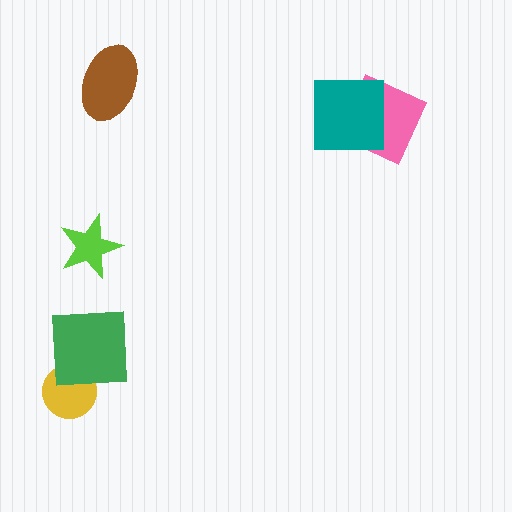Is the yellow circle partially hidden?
Yes, it is partially covered by another shape.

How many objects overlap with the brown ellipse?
0 objects overlap with the brown ellipse.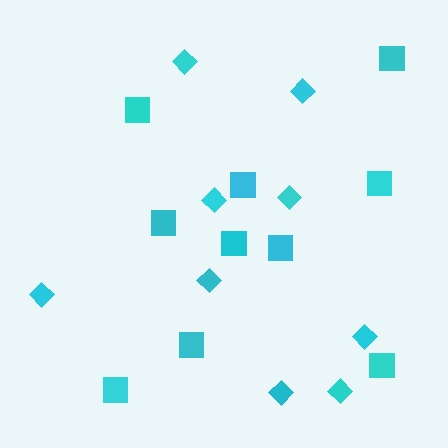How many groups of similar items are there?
There are 2 groups: one group of squares (10) and one group of diamonds (9).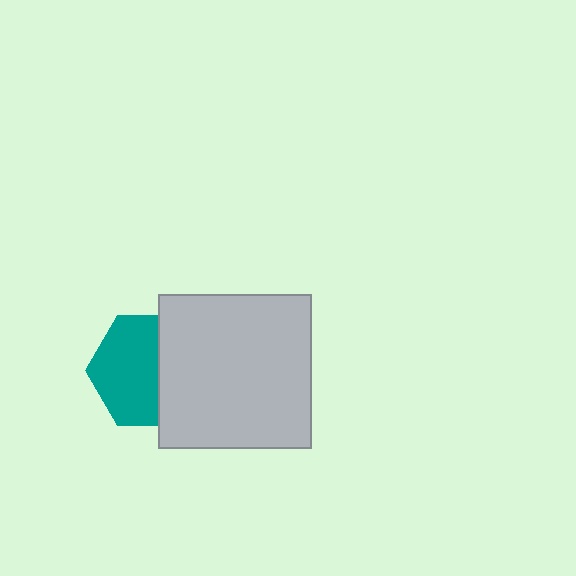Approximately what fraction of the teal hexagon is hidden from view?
Roughly 41% of the teal hexagon is hidden behind the light gray square.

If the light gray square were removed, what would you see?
You would see the complete teal hexagon.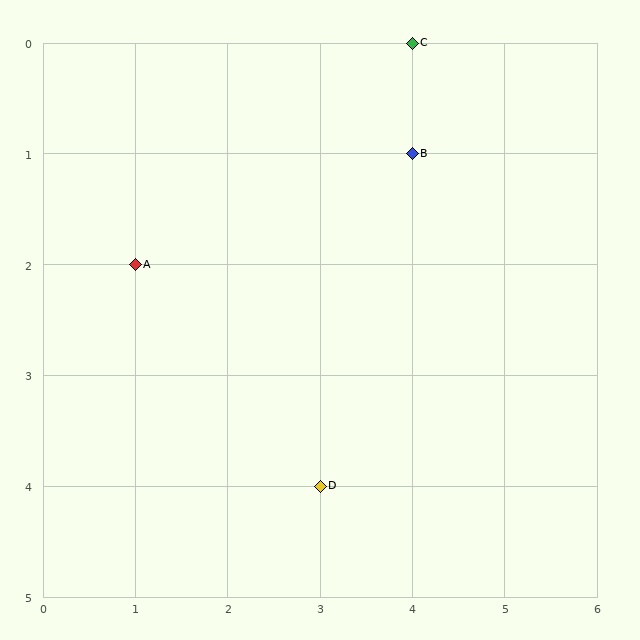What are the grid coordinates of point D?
Point D is at grid coordinates (3, 4).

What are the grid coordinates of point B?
Point B is at grid coordinates (4, 1).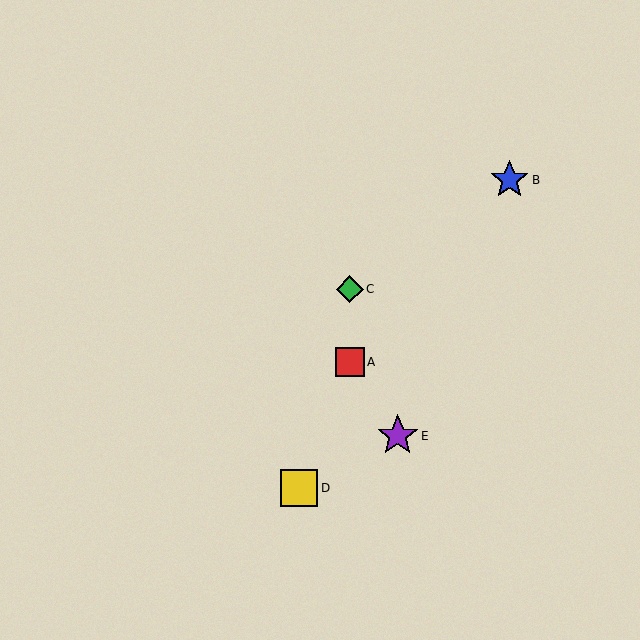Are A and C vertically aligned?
Yes, both are at x≈350.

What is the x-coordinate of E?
Object E is at x≈398.